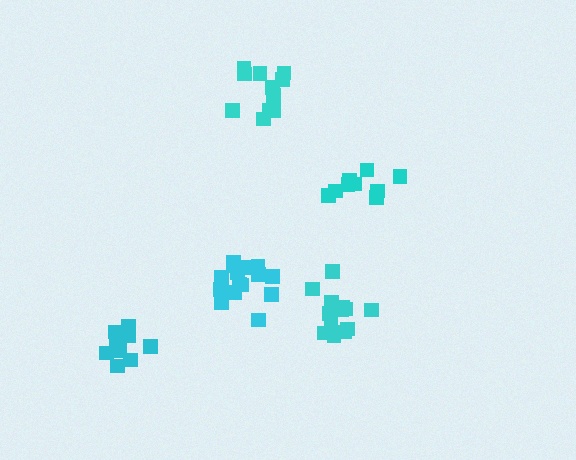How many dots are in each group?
Group 1: 15 dots, Group 2: 10 dots, Group 3: 9 dots, Group 4: 15 dots, Group 5: 11 dots (60 total).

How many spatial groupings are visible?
There are 5 spatial groupings.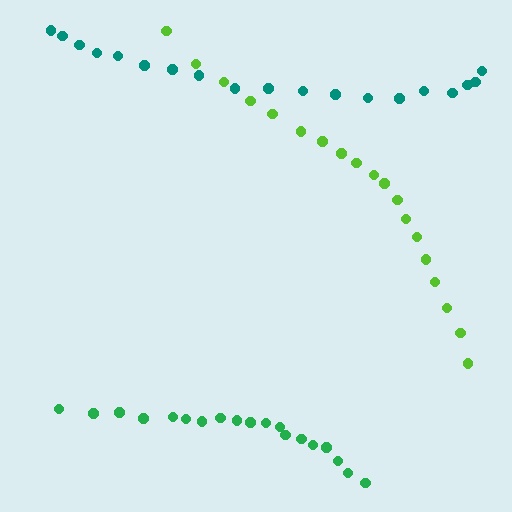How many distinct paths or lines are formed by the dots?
There are 3 distinct paths.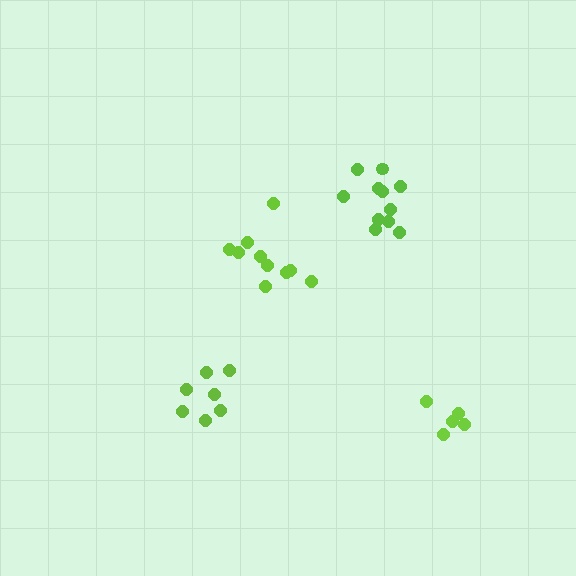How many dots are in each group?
Group 1: 7 dots, Group 2: 11 dots, Group 3: 5 dots, Group 4: 10 dots (33 total).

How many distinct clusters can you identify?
There are 4 distinct clusters.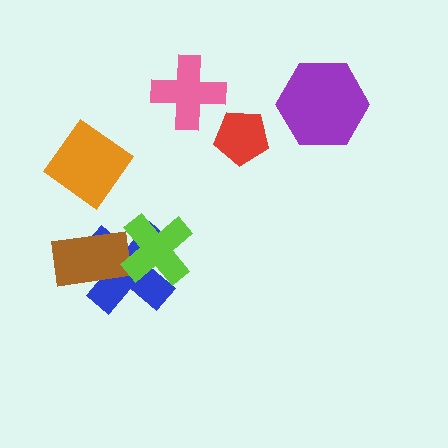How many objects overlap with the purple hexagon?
0 objects overlap with the purple hexagon.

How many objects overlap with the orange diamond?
0 objects overlap with the orange diamond.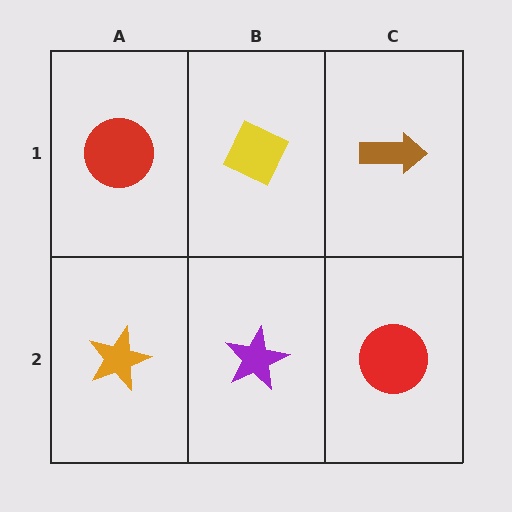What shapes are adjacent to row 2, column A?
A red circle (row 1, column A), a purple star (row 2, column B).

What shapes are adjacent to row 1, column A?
An orange star (row 2, column A), a yellow diamond (row 1, column B).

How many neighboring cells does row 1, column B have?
3.